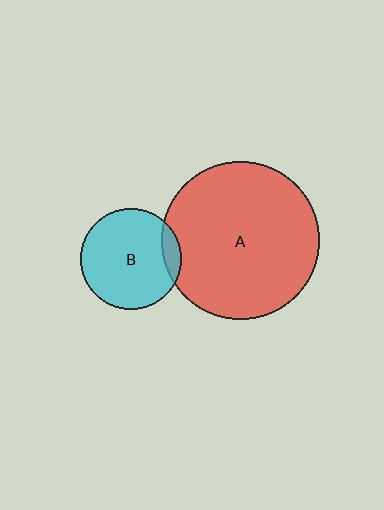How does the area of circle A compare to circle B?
Approximately 2.4 times.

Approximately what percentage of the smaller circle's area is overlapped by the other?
Approximately 10%.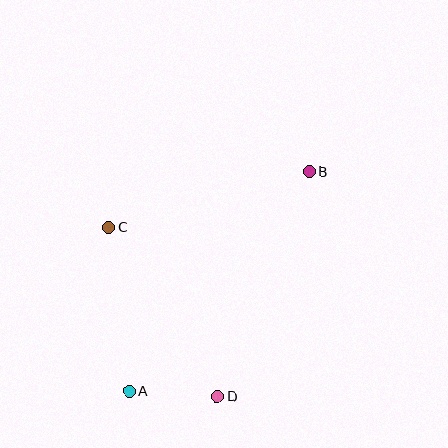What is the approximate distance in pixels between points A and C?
The distance between A and C is approximately 165 pixels.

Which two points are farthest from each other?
Points A and B are farthest from each other.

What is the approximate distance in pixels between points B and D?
The distance between B and D is approximately 243 pixels.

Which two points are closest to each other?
Points A and D are closest to each other.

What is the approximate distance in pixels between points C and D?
The distance between C and D is approximately 201 pixels.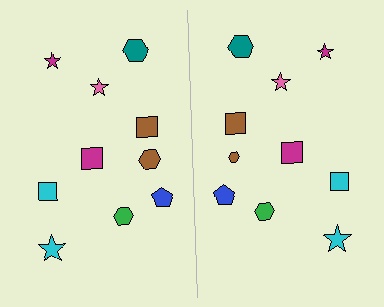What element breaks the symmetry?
The brown hexagon on the right side has a different size than its mirror counterpart.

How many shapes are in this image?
There are 20 shapes in this image.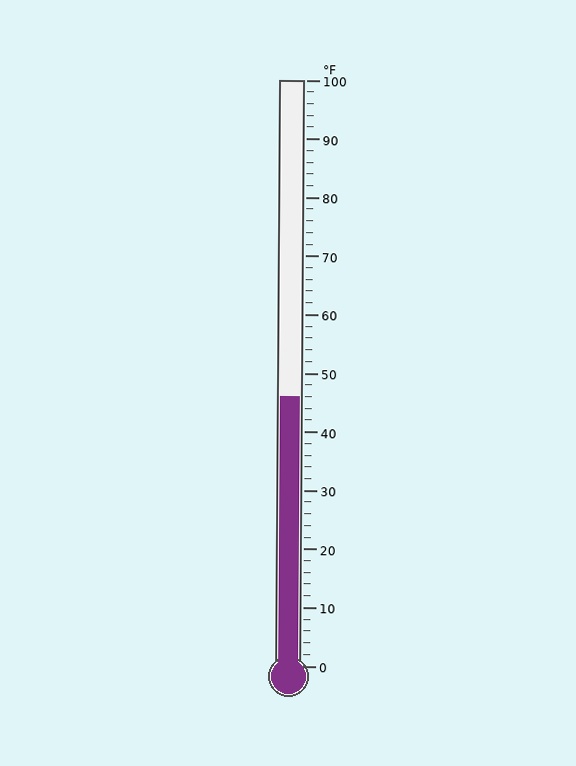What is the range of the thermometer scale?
The thermometer scale ranges from 0°F to 100°F.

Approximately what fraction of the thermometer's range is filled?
The thermometer is filled to approximately 45% of its range.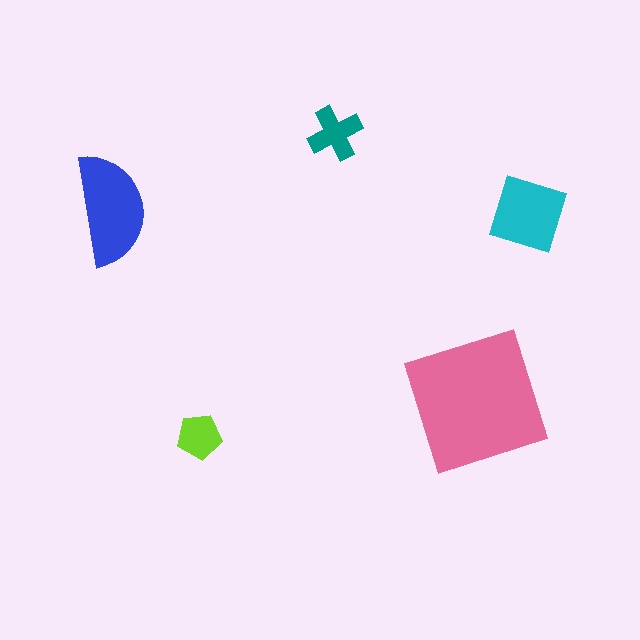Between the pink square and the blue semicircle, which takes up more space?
The pink square.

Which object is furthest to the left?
The blue semicircle is leftmost.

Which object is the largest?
The pink square.